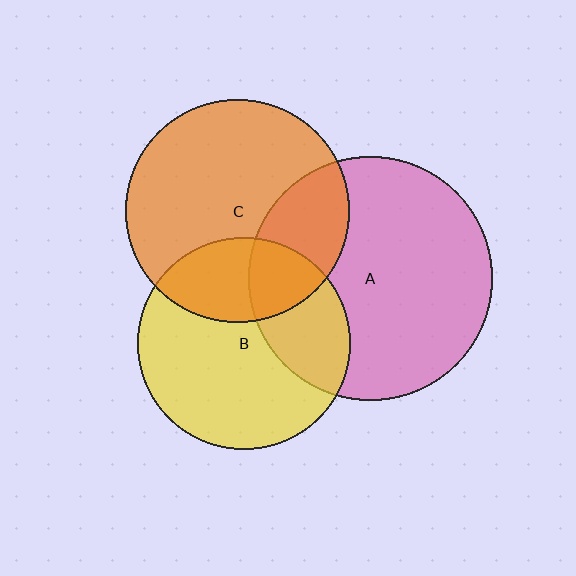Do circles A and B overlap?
Yes.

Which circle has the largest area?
Circle A (pink).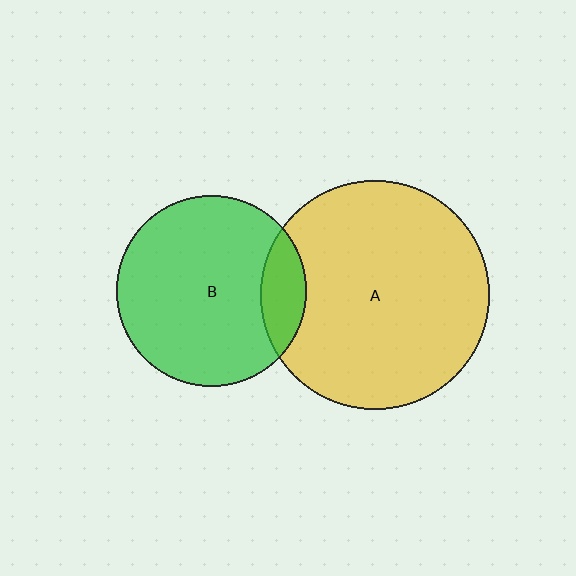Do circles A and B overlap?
Yes.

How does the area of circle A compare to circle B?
Approximately 1.4 times.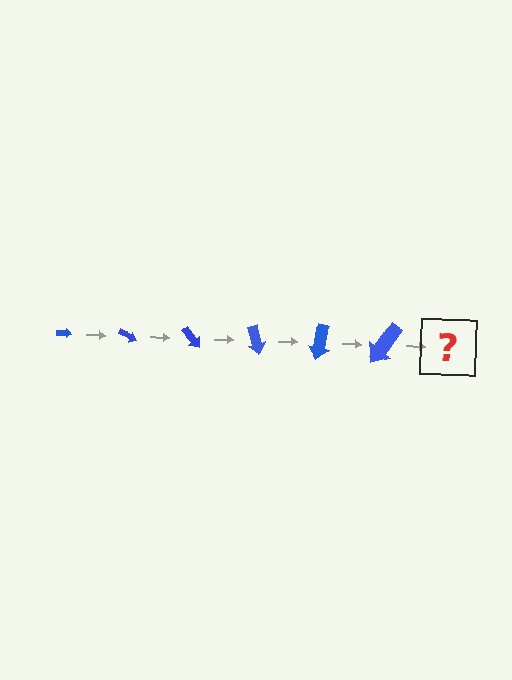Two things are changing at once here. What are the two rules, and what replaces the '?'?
The two rules are that the arrow grows larger each step and it rotates 25 degrees each step. The '?' should be an arrow, larger than the previous one and rotated 150 degrees from the start.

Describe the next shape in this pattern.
It should be an arrow, larger than the previous one and rotated 150 degrees from the start.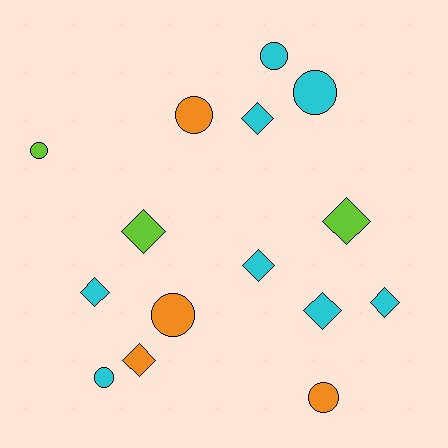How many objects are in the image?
There are 15 objects.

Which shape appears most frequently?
Diamond, with 8 objects.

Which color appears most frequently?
Cyan, with 8 objects.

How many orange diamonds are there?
There is 1 orange diamond.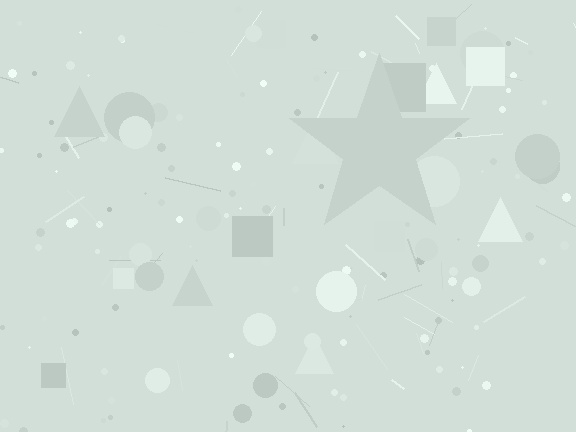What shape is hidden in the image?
A star is hidden in the image.